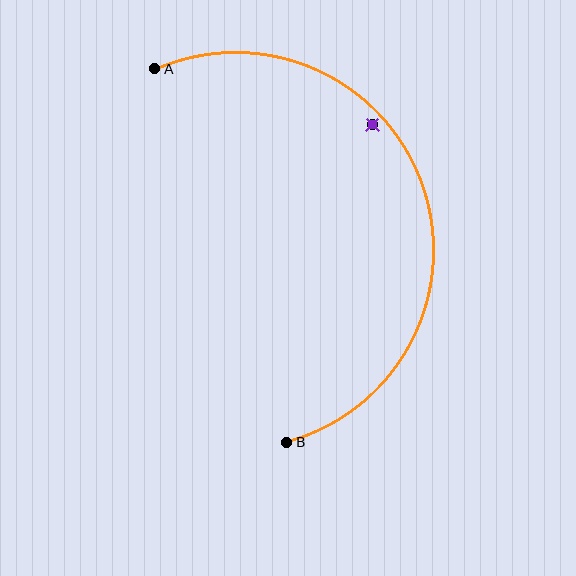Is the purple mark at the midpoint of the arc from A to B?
No — the purple mark does not lie on the arc at all. It sits slightly inside the curve.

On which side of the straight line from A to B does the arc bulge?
The arc bulges to the right of the straight line connecting A and B.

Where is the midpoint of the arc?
The arc midpoint is the point on the curve farthest from the straight line joining A and B. It sits to the right of that line.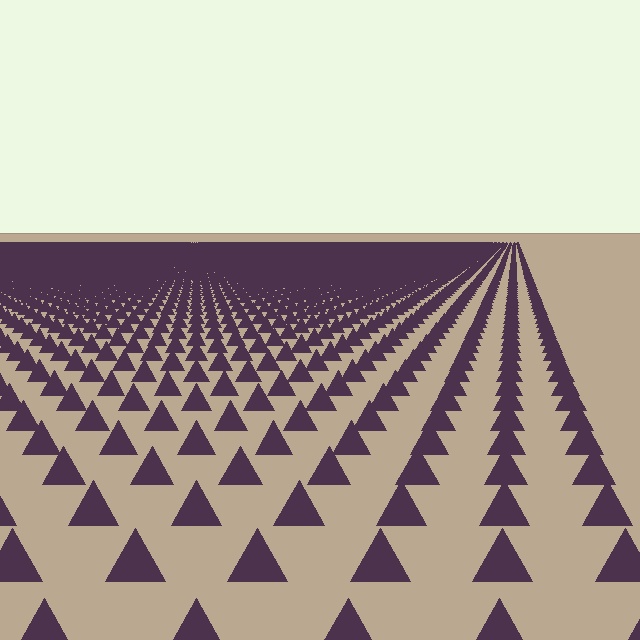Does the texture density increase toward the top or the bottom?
Density increases toward the top.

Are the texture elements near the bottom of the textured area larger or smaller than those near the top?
Larger. Near the bottom, elements are closer to the viewer and appear at a bigger on-screen size.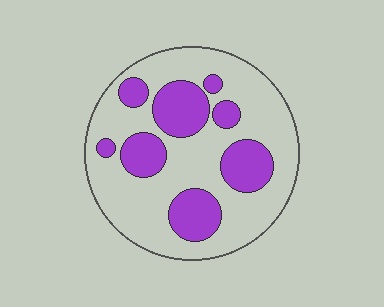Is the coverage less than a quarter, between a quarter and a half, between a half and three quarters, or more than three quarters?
Between a quarter and a half.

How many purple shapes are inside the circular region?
8.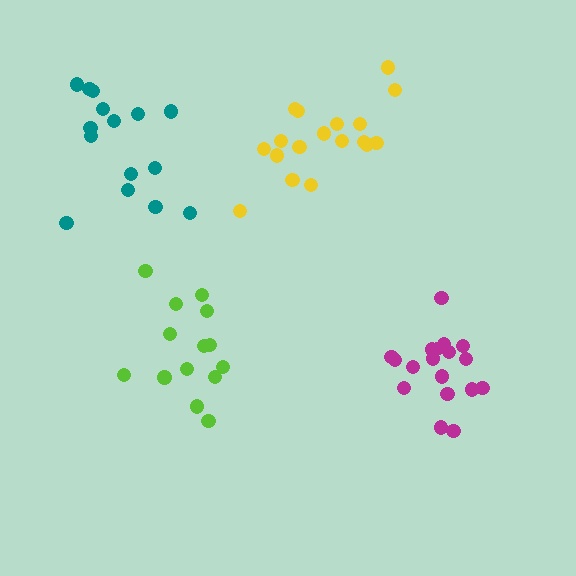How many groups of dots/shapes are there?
There are 4 groups.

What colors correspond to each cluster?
The clusters are colored: lime, magenta, teal, yellow.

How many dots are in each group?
Group 1: 14 dots, Group 2: 19 dots, Group 3: 15 dots, Group 4: 18 dots (66 total).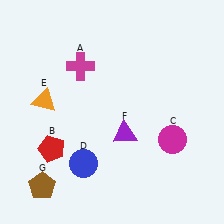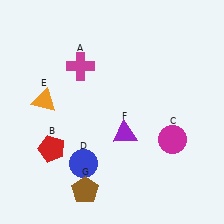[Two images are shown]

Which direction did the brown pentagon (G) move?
The brown pentagon (G) moved right.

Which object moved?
The brown pentagon (G) moved right.